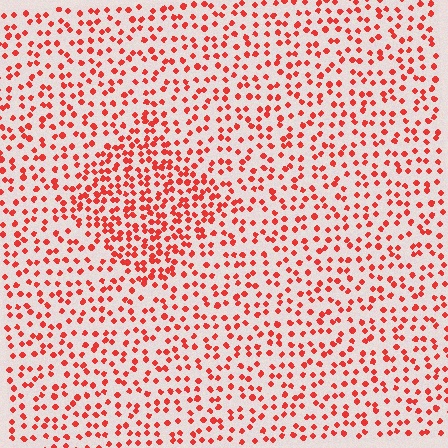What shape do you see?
I see a diamond.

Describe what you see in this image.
The image contains small red elements arranged at two different densities. A diamond-shaped region is visible where the elements are more densely packed than the surrounding area.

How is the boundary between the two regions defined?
The boundary is defined by a change in element density (approximately 1.8x ratio). All elements are the same color, size, and shape.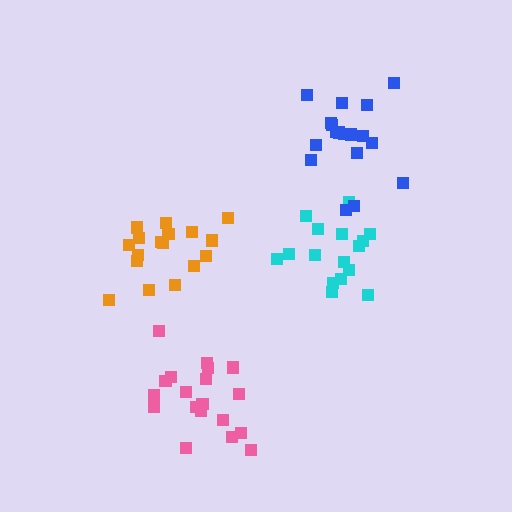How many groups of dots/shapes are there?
There are 4 groups.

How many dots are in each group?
Group 1: 16 dots, Group 2: 17 dots, Group 3: 18 dots, Group 4: 20 dots (71 total).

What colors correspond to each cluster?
The clusters are colored: cyan, orange, blue, pink.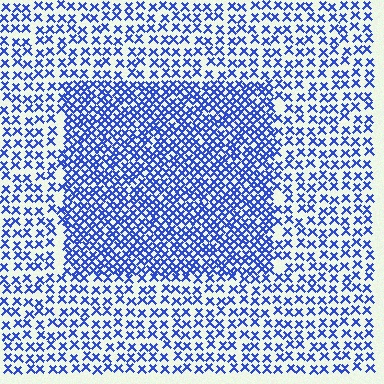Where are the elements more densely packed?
The elements are more densely packed inside the rectangle boundary.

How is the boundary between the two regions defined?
The boundary is defined by a change in element density (approximately 2.0x ratio). All elements are the same color, size, and shape.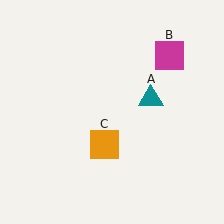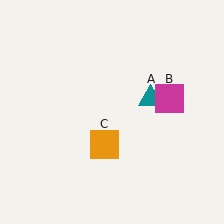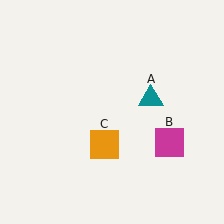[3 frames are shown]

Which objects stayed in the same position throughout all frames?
Teal triangle (object A) and orange square (object C) remained stationary.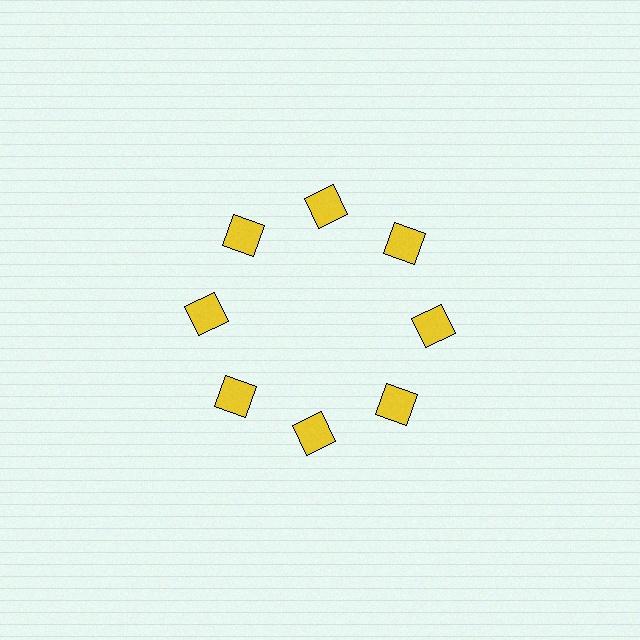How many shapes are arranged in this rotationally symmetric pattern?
There are 8 shapes, arranged in 8 groups of 1.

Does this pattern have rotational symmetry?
Yes, this pattern has 8-fold rotational symmetry. It looks the same after rotating 45 degrees around the center.